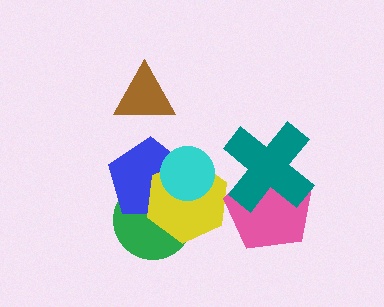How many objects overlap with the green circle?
3 objects overlap with the green circle.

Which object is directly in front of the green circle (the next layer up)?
The blue pentagon is directly in front of the green circle.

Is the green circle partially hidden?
Yes, it is partially covered by another shape.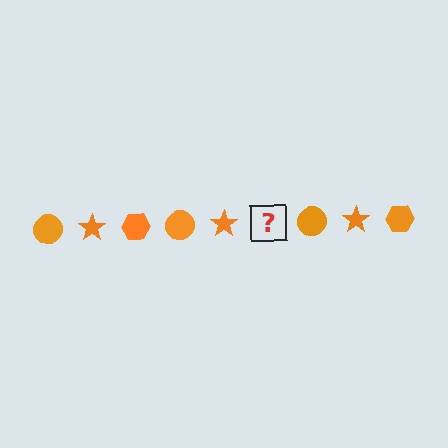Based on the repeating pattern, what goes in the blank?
The blank should be an orange hexagon.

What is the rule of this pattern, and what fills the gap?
The rule is that the pattern cycles through circle, star, hexagon shapes in orange. The gap should be filled with an orange hexagon.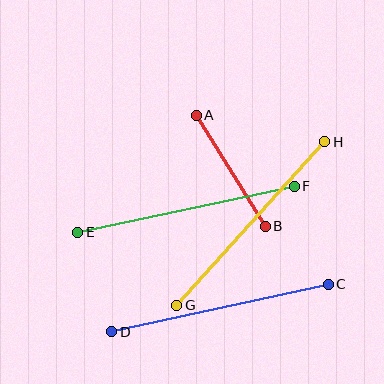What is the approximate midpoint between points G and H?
The midpoint is at approximately (251, 223) pixels.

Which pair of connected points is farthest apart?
Points C and D are farthest apart.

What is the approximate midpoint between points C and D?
The midpoint is at approximately (220, 308) pixels.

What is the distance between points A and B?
The distance is approximately 131 pixels.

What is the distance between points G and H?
The distance is approximately 220 pixels.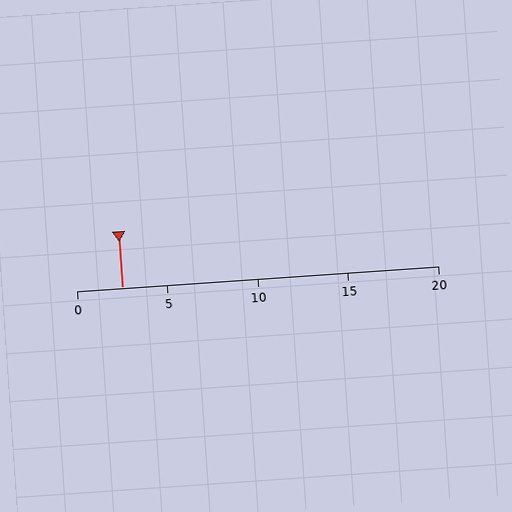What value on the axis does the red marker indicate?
The marker indicates approximately 2.5.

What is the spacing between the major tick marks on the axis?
The major ticks are spaced 5 apart.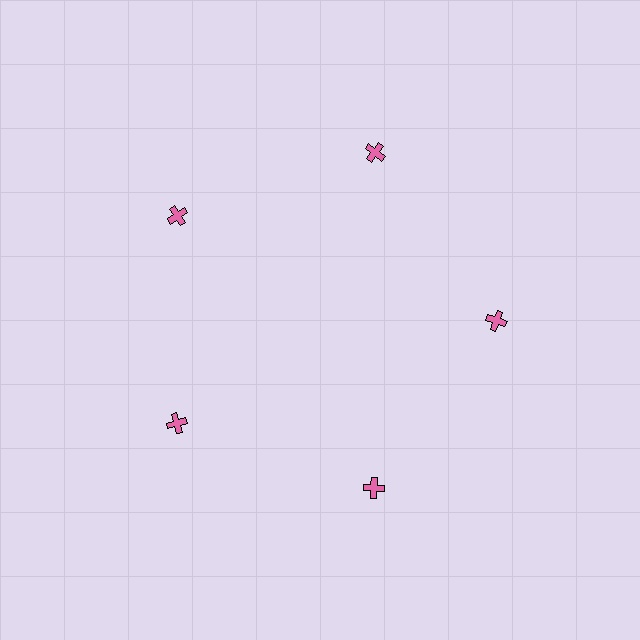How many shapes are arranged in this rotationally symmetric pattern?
There are 5 shapes, arranged in 5 groups of 1.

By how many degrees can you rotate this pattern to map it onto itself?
The pattern maps onto itself every 72 degrees of rotation.